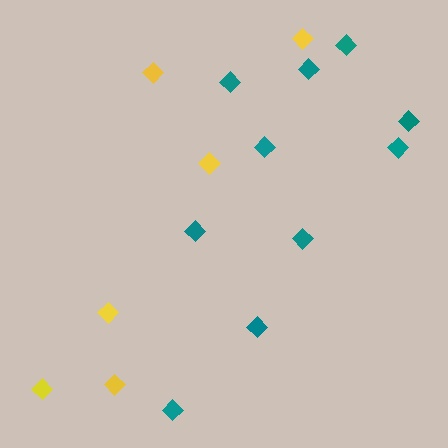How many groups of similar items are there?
There are 2 groups: one group of teal diamonds (10) and one group of yellow diamonds (6).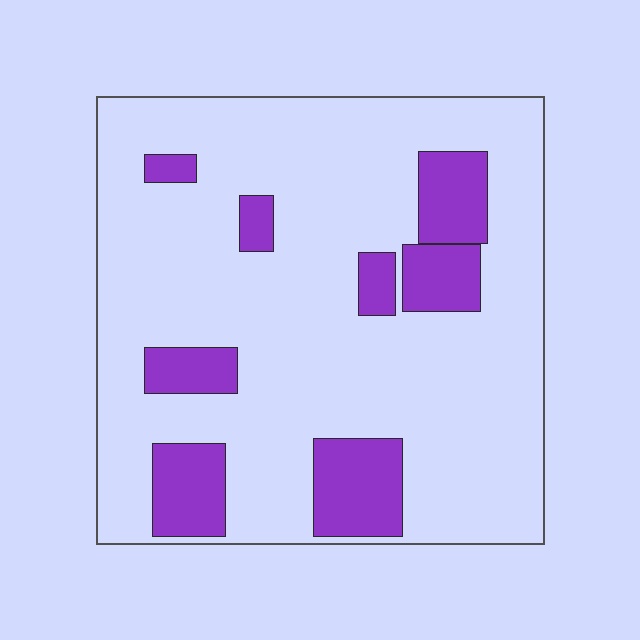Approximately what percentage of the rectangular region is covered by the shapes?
Approximately 20%.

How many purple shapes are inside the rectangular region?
8.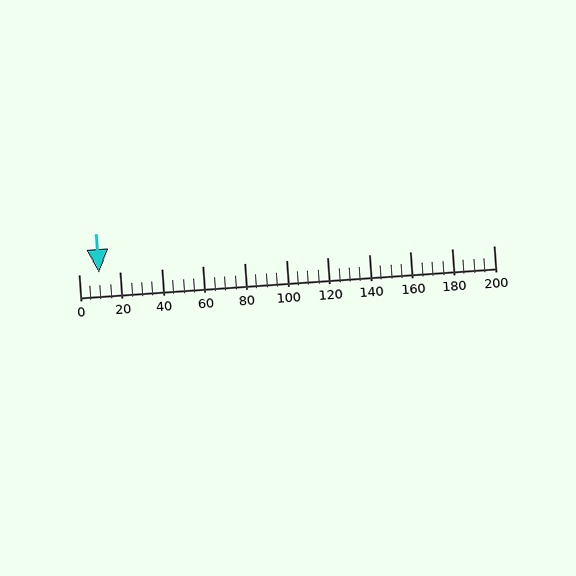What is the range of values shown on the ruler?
The ruler shows values from 0 to 200.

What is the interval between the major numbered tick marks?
The major tick marks are spaced 20 units apart.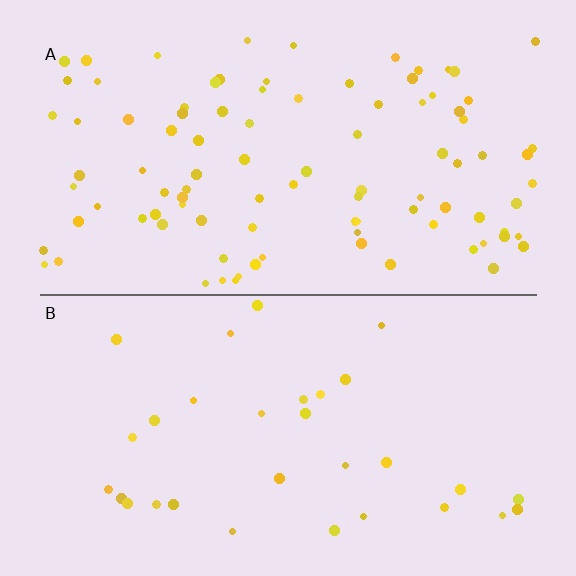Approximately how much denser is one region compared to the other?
Approximately 3.1× — region A over region B.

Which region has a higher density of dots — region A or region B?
A (the top).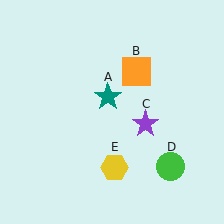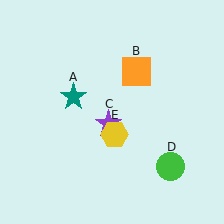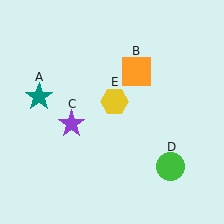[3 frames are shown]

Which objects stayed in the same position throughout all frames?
Orange square (object B) and green circle (object D) remained stationary.